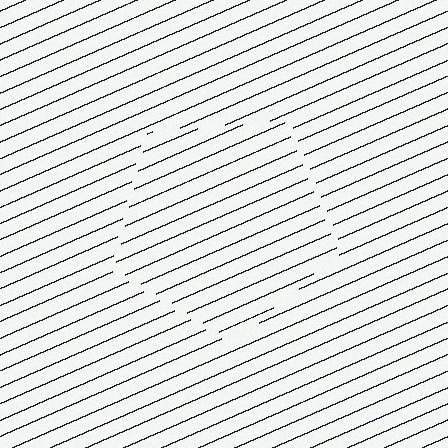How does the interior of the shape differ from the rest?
The interior of the shape contains the same grating, shifted by half a period — the contour is defined by the phase discontinuity where line-ends from the inner and outer gratings abut.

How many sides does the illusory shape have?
5 sides — the line-ends trace a pentagon.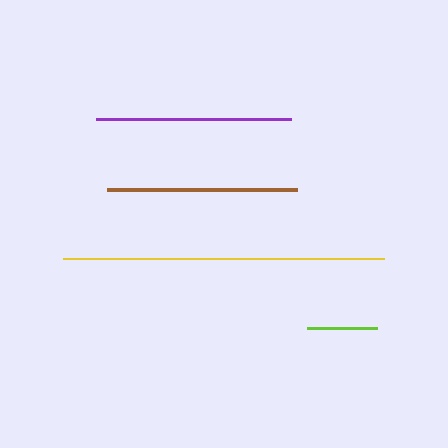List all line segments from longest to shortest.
From longest to shortest: yellow, purple, brown, lime.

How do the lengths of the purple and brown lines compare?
The purple and brown lines are approximately the same length.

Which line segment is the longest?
The yellow line is the longest at approximately 321 pixels.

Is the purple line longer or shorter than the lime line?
The purple line is longer than the lime line.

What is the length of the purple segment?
The purple segment is approximately 195 pixels long.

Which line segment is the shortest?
The lime line is the shortest at approximately 69 pixels.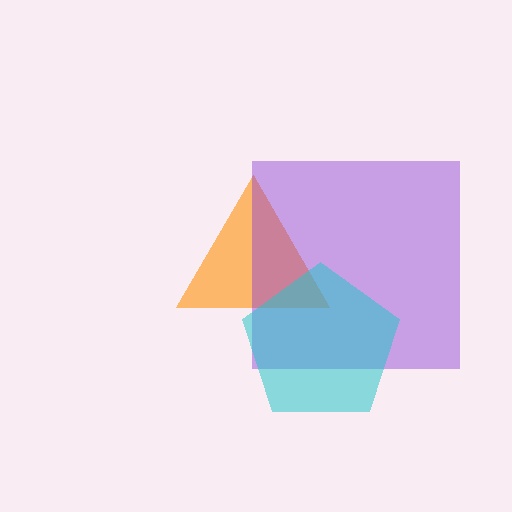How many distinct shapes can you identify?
There are 3 distinct shapes: an orange triangle, a purple square, a cyan pentagon.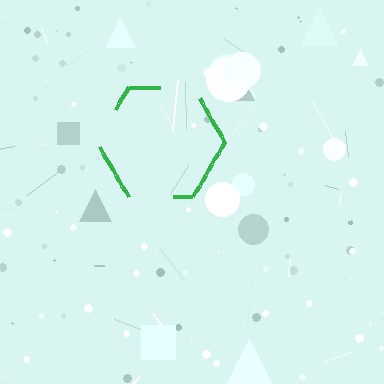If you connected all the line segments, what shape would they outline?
They would outline a hexagon.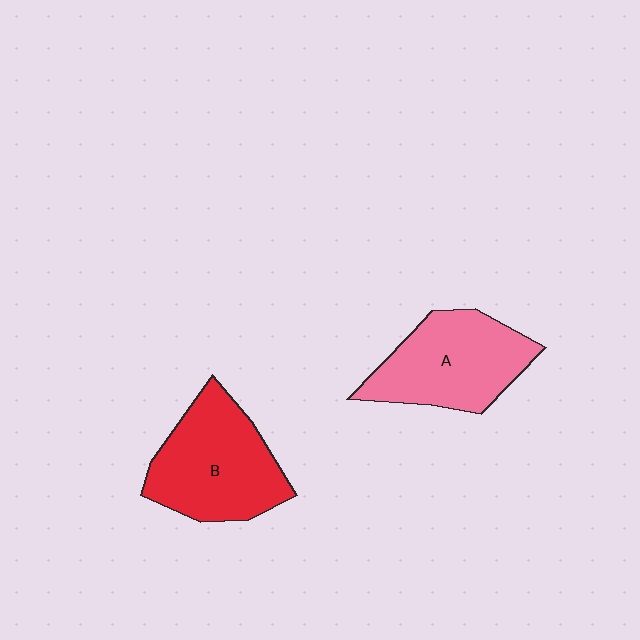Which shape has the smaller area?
Shape A (pink).